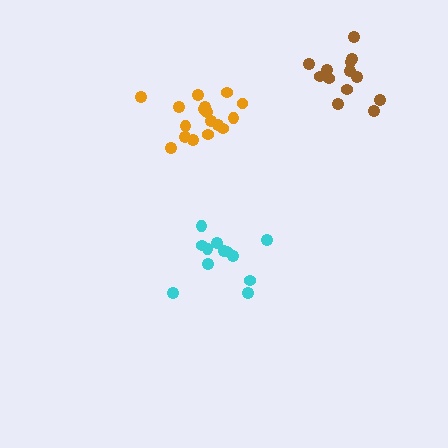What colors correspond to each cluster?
The clusters are colored: orange, cyan, brown.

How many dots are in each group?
Group 1: 17 dots, Group 2: 12 dots, Group 3: 13 dots (42 total).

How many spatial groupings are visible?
There are 3 spatial groupings.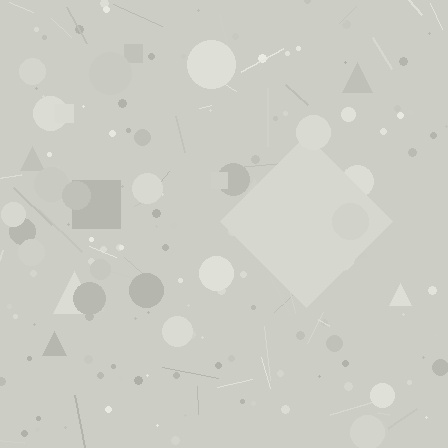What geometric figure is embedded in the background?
A diamond is embedded in the background.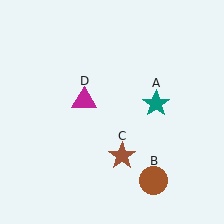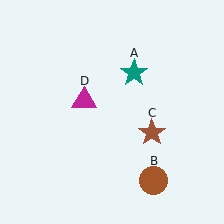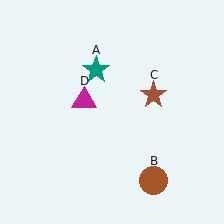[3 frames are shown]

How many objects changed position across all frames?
2 objects changed position: teal star (object A), brown star (object C).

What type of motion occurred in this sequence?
The teal star (object A), brown star (object C) rotated counterclockwise around the center of the scene.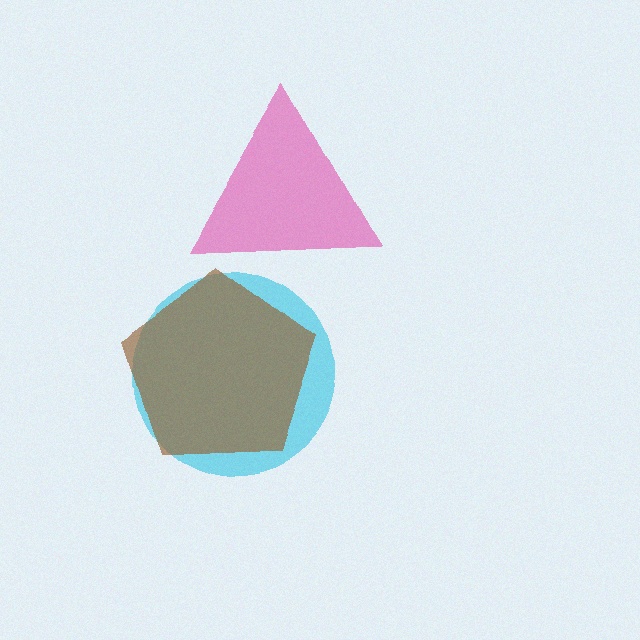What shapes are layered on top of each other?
The layered shapes are: a cyan circle, a pink triangle, a brown pentagon.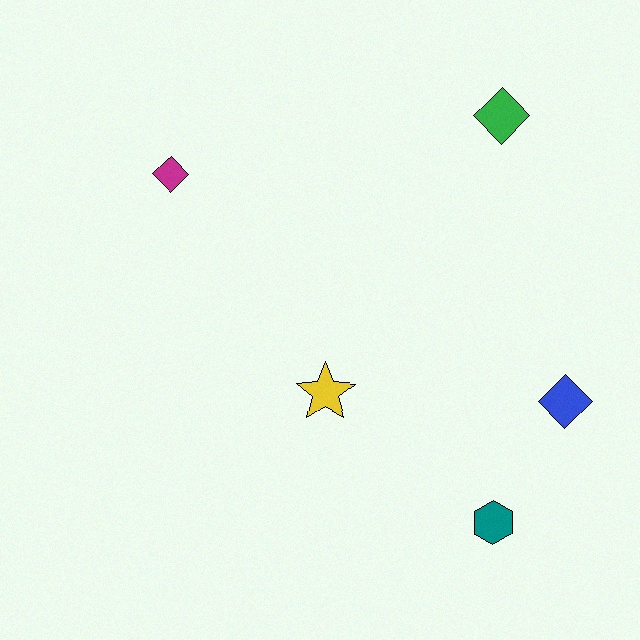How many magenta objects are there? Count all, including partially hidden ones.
There is 1 magenta object.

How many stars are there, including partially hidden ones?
There is 1 star.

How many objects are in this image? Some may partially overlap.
There are 5 objects.